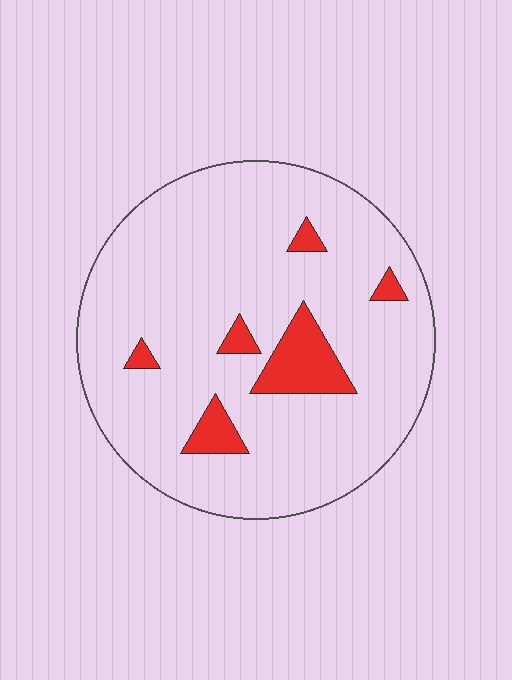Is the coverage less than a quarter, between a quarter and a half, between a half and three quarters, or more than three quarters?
Less than a quarter.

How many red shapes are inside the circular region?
6.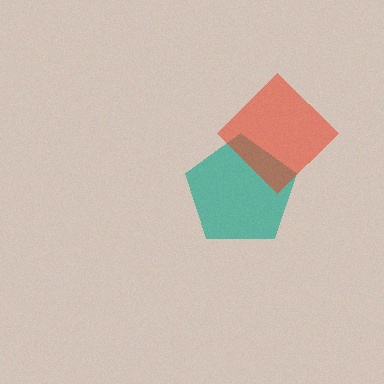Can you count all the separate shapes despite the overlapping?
Yes, there are 2 separate shapes.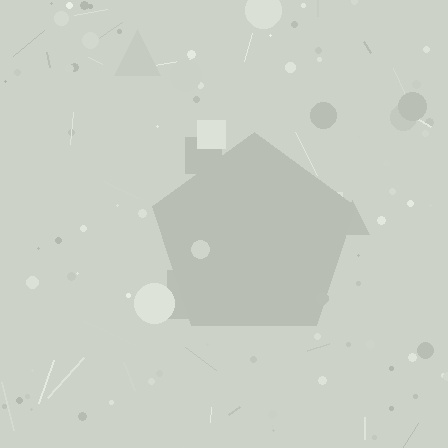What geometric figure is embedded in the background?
A pentagon is embedded in the background.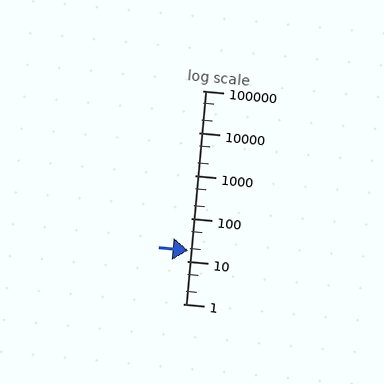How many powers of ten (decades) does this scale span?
The scale spans 5 decades, from 1 to 100000.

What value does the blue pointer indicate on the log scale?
The pointer indicates approximately 18.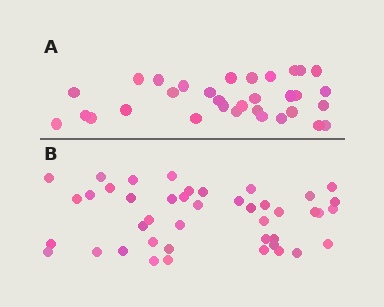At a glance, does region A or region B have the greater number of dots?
Region B (the bottom region) has more dots.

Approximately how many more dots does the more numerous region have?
Region B has roughly 12 or so more dots than region A.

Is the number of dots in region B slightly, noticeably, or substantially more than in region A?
Region B has noticeably more, but not dramatically so. The ratio is roughly 1.3 to 1.